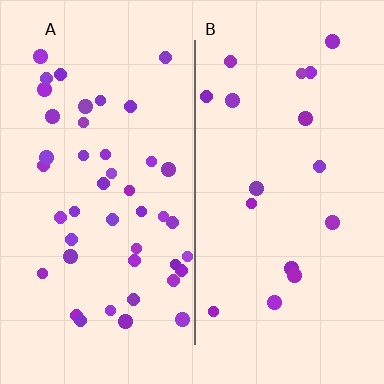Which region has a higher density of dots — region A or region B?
A (the left).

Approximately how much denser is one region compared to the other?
Approximately 2.6× — region A over region B.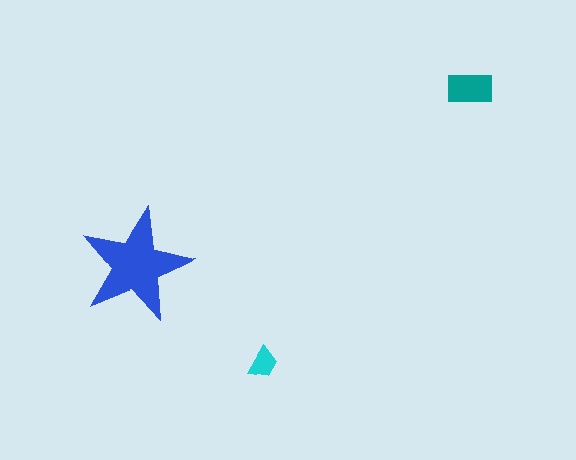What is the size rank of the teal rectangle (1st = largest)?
2nd.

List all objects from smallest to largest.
The cyan trapezoid, the teal rectangle, the blue star.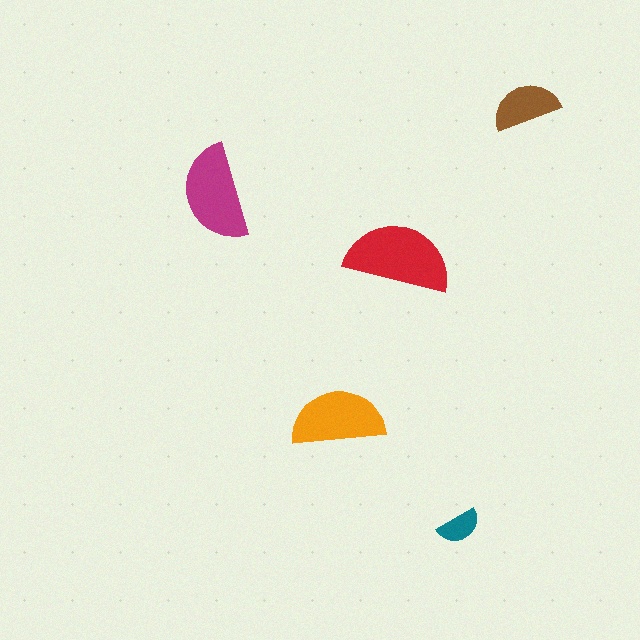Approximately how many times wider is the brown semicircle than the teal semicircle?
About 1.5 times wider.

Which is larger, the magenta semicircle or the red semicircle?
The red one.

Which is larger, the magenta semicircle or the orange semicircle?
The magenta one.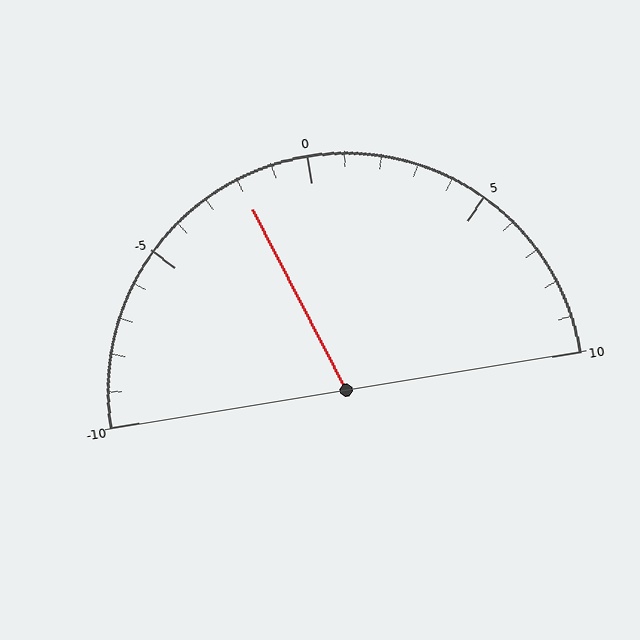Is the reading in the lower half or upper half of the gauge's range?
The reading is in the lower half of the range (-10 to 10).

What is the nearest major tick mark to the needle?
The nearest major tick mark is 0.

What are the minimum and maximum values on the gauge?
The gauge ranges from -10 to 10.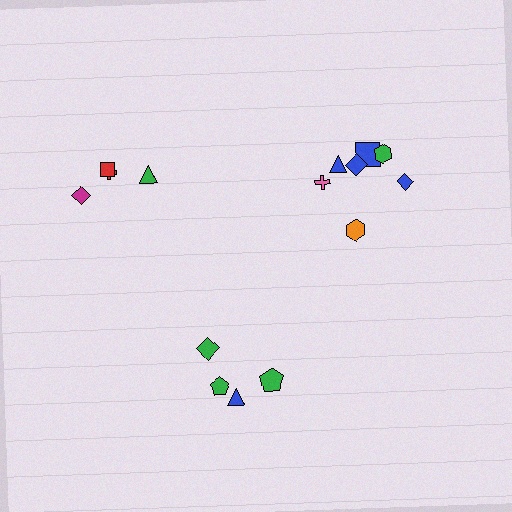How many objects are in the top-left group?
There are 4 objects.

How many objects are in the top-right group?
There are 7 objects.